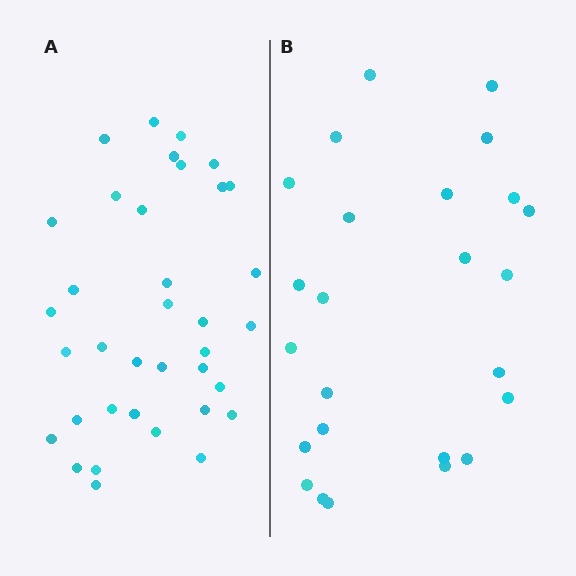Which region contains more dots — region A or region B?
Region A (the left region) has more dots.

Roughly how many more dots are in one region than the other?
Region A has roughly 12 or so more dots than region B.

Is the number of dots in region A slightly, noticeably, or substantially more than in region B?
Region A has noticeably more, but not dramatically so. The ratio is roughly 1.4 to 1.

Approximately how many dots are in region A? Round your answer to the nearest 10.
About 40 dots. (The exact count is 36, which rounds to 40.)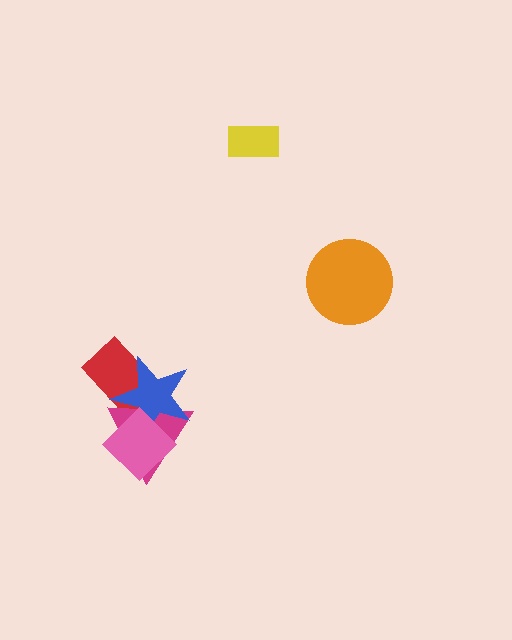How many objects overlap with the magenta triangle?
3 objects overlap with the magenta triangle.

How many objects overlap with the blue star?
3 objects overlap with the blue star.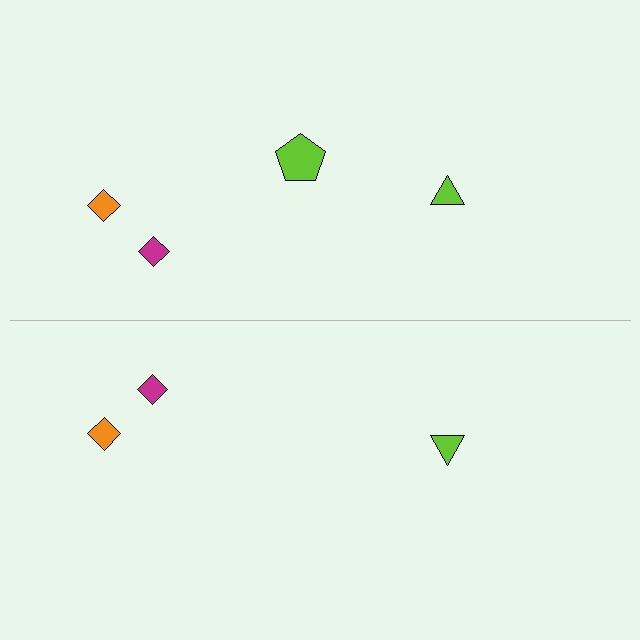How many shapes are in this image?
There are 7 shapes in this image.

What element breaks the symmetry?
A lime pentagon is missing from the bottom side.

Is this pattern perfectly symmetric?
No, the pattern is not perfectly symmetric. A lime pentagon is missing from the bottom side.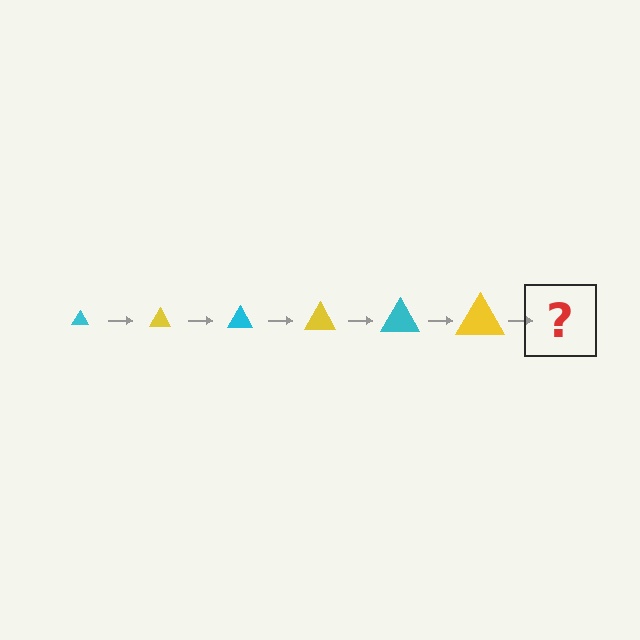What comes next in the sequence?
The next element should be a cyan triangle, larger than the previous one.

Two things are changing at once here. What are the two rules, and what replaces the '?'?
The two rules are that the triangle grows larger each step and the color cycles through cyan and yellow. The '?' should be a cyan triangle, larger than the previous one.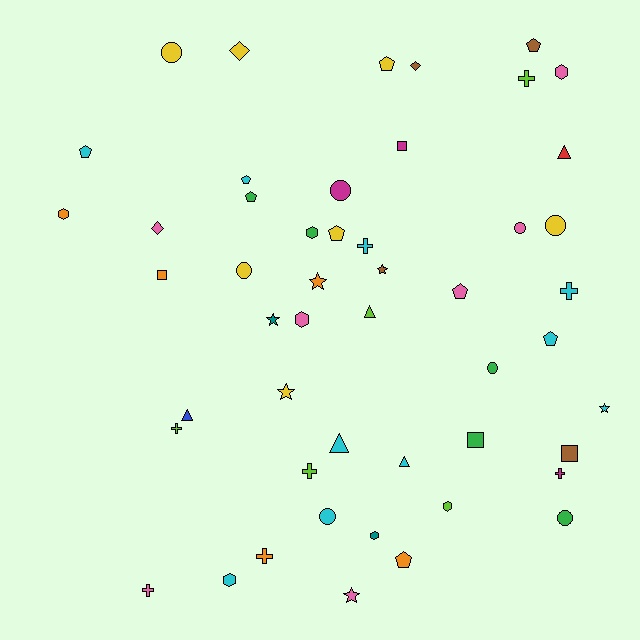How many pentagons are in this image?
There are 9 pentagons.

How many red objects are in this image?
There is 1 red object.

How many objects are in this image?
There are 50 objects.